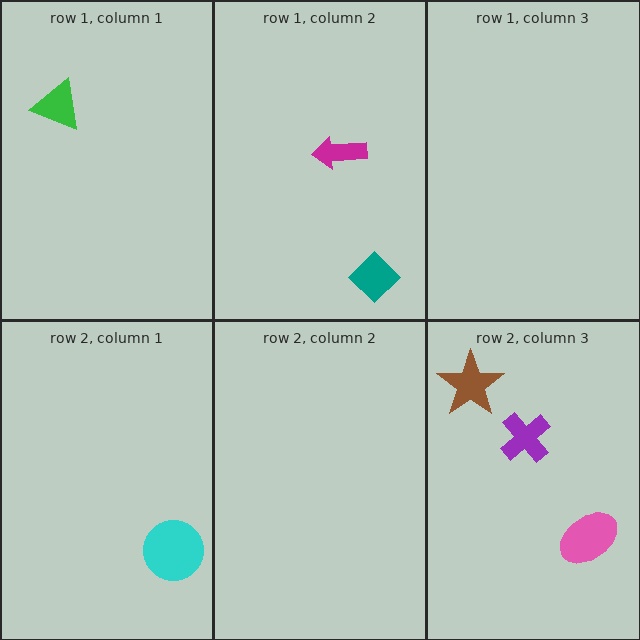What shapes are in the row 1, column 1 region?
The green triangle.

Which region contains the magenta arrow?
The row 1, column 2 region.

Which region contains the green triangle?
The row 1, column 1 region.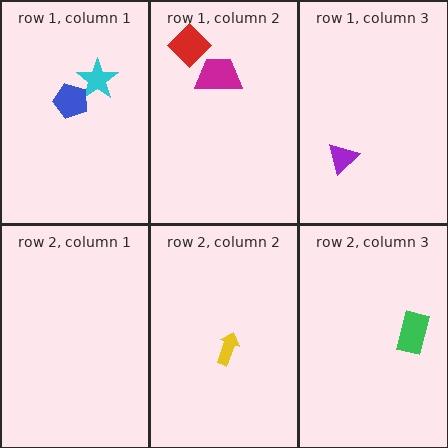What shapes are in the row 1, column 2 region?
The magenta trapezoid, the red diamond.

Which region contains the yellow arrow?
The row 2, column 2 region.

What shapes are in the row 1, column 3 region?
The purple triangle.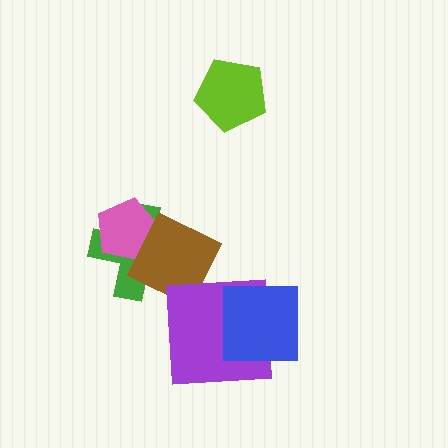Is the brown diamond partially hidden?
Yes, it is partially covered by another shape.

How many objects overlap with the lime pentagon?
0 objects overlap with the lime pentagon.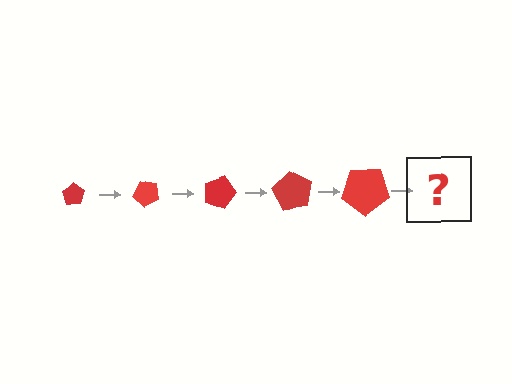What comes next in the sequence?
The next element should be a pentagon, larger than the previous one and rotated 225 degrees from the start.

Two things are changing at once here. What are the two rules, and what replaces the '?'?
The two rules are that the pentagon grows larger each step and it rotates 45 degrees each step. The '?' should be a pentagon, larger than the previous one and rotated 225 degrees from the start.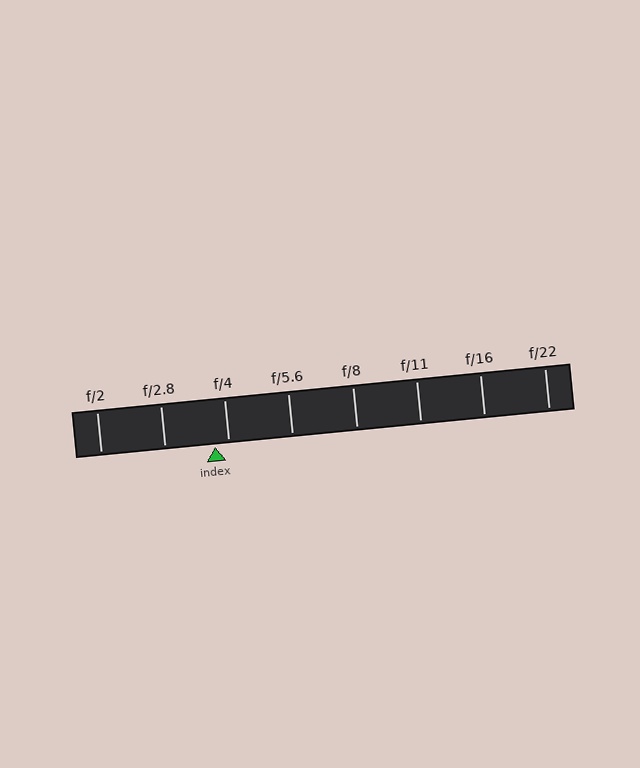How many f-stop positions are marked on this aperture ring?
There are 8 f-stop positions marked.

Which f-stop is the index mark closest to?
The index mark is closest to f/4.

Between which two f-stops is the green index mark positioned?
The index mark is between f/2.8 and f/4.